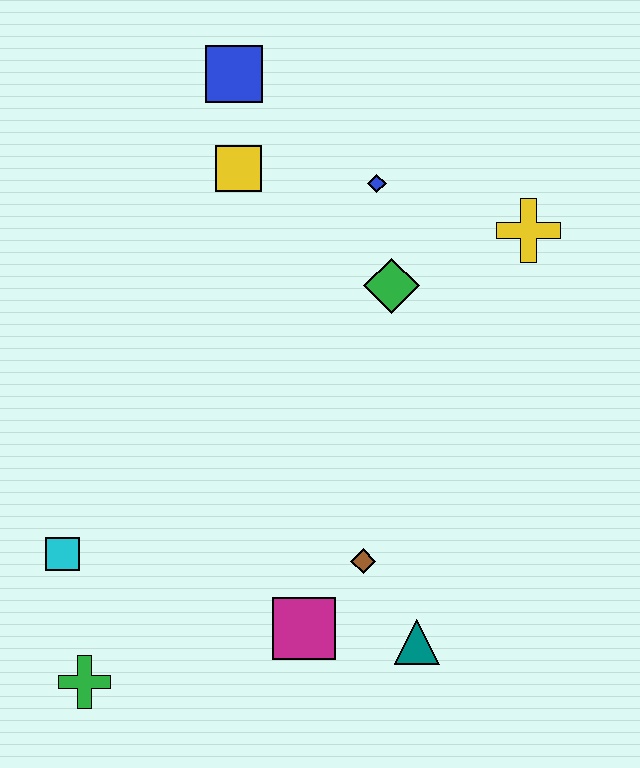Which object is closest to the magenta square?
The brown diamond is closest to the magenta square.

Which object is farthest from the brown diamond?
The blue square is farthest from the brown diamond.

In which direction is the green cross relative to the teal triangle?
The green cross is to the left of the teal triangle.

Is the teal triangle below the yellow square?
Yes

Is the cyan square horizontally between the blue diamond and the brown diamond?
No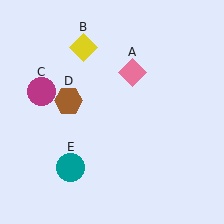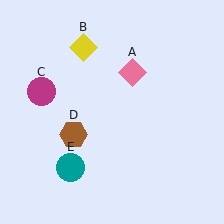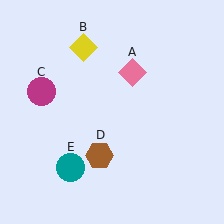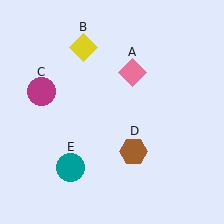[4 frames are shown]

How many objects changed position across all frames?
1 object changed position: brown hexagon (object D).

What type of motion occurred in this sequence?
The brown hexagon (object D) rotated counterclockwise around the center of the scene.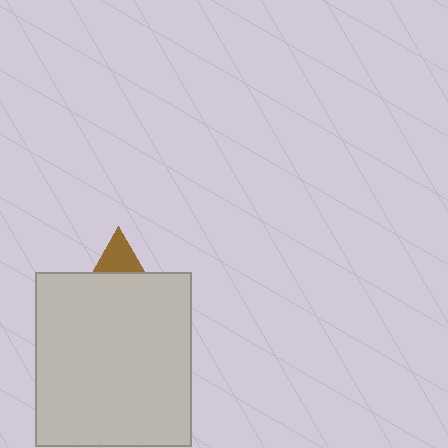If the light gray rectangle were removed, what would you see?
You would see the complete brown triangle.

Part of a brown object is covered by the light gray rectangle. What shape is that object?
It is a triangle.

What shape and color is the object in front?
The object in front is a light gray rectangle.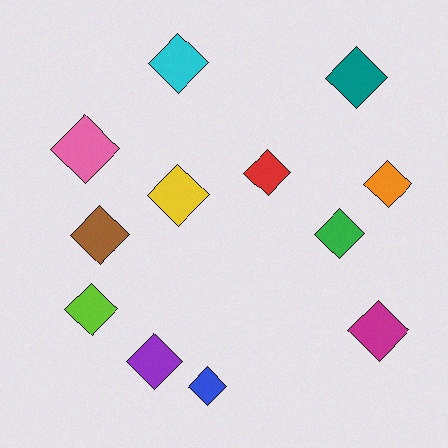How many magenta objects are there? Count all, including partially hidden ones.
There is 1 magenta object.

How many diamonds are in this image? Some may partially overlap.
There are 12 diamonds.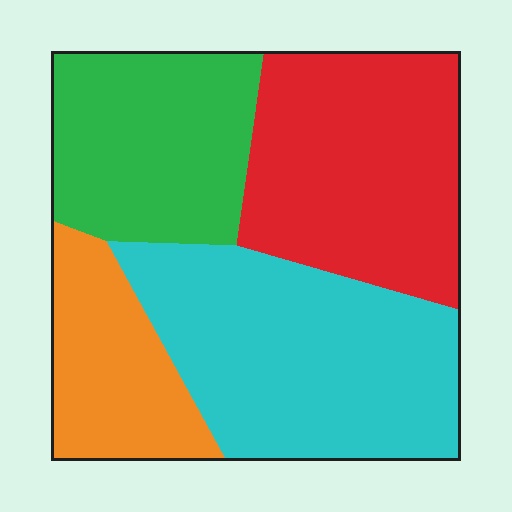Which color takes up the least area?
Orange, at roughly 15%.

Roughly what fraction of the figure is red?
Red takes up about one quarter (1/4) of the figure.